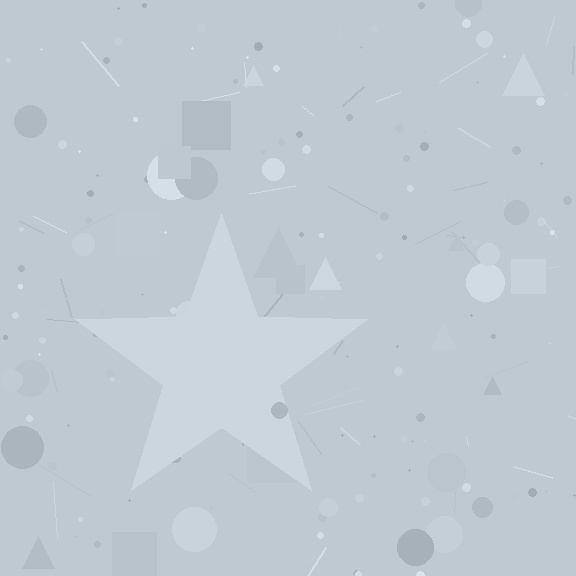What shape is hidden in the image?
A star is hidden in the image.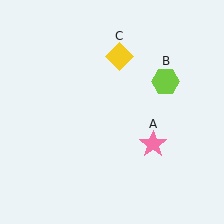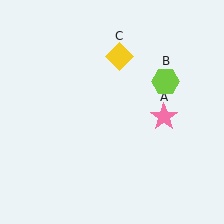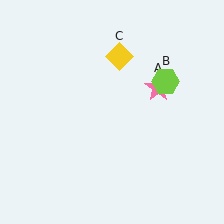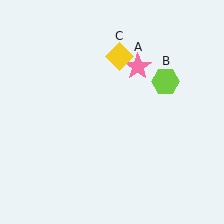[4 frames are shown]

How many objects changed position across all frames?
1 object changed position: pink star (object A).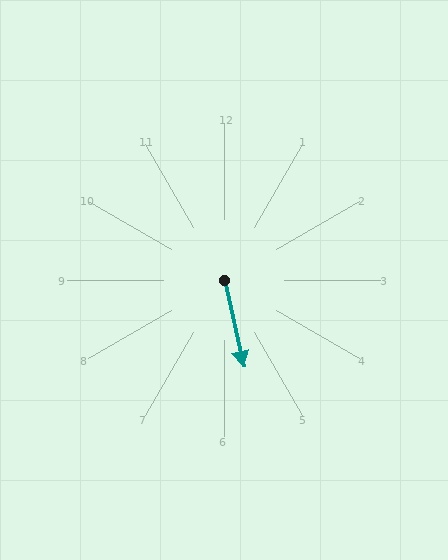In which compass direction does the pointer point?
South.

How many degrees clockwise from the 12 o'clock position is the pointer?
Approximately 167 degrees.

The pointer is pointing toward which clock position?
Roughly 6 o'clock.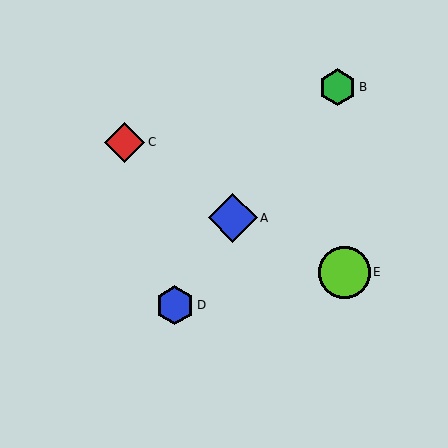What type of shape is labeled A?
Shape A is a blue diamond.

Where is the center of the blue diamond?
The center of the blue diamond is at (233, 218).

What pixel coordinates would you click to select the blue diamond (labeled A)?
Click at (233, 218) to select the blue diamond A.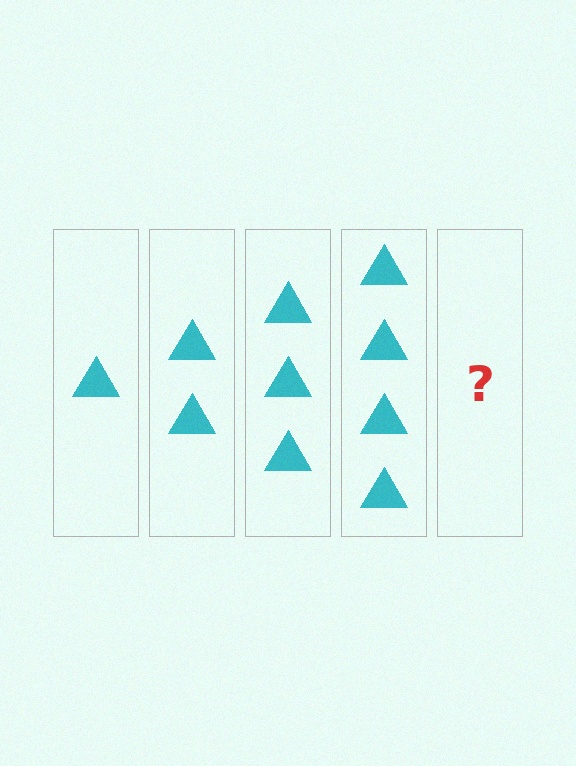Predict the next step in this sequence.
The next step is 5 triangles.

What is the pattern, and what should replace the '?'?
The pattern is that each step adds one more triangle. The '?' should be 5 triangles.